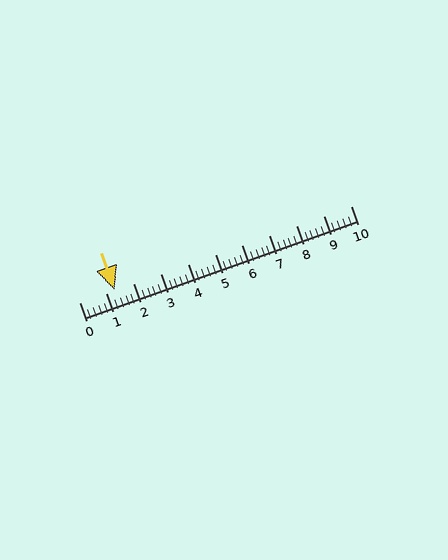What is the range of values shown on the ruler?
The ruler shows values from 0 to 10.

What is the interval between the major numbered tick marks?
The major tick marks are spaced 1 units apart.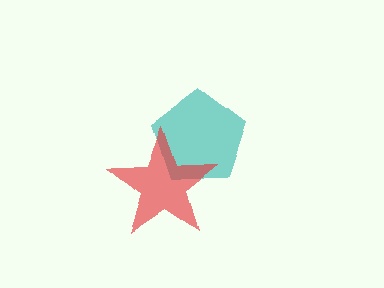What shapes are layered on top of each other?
The layered shapes are: a teal pentagon, a red star.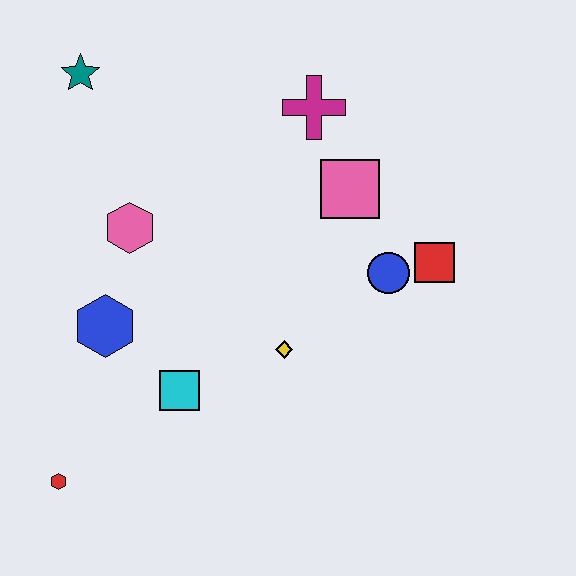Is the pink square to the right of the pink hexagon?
Yes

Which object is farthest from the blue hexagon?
The red square is farthest from the blue hexagon.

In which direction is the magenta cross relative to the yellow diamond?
The magenta cross is above the yellow diamond.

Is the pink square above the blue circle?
Yes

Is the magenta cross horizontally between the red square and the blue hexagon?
Yes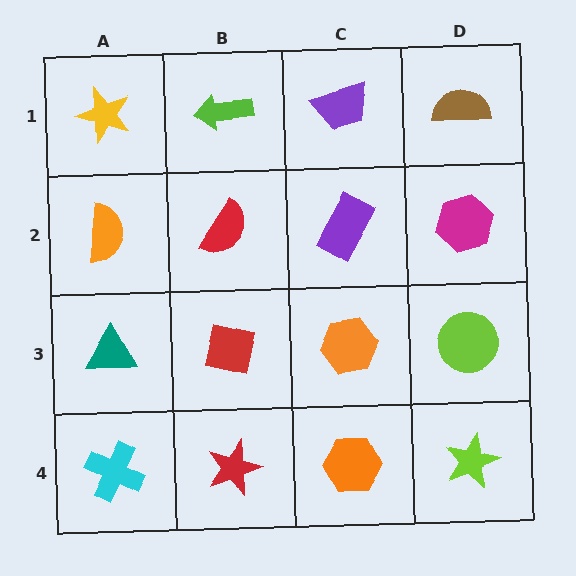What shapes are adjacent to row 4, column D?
A lime circle (row 3, column D), an orange hexagon (row 4, column C).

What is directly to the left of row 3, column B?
A teal triangle.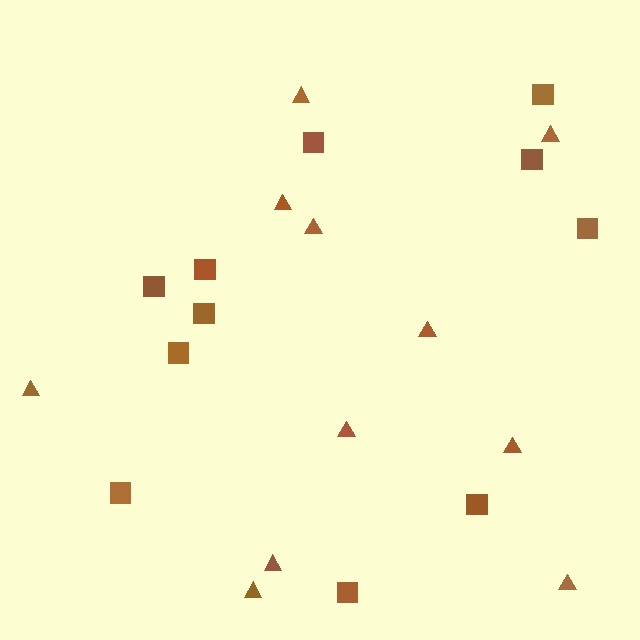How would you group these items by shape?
There are 2 groups: one group of squares (11) and one group of triangles (11).